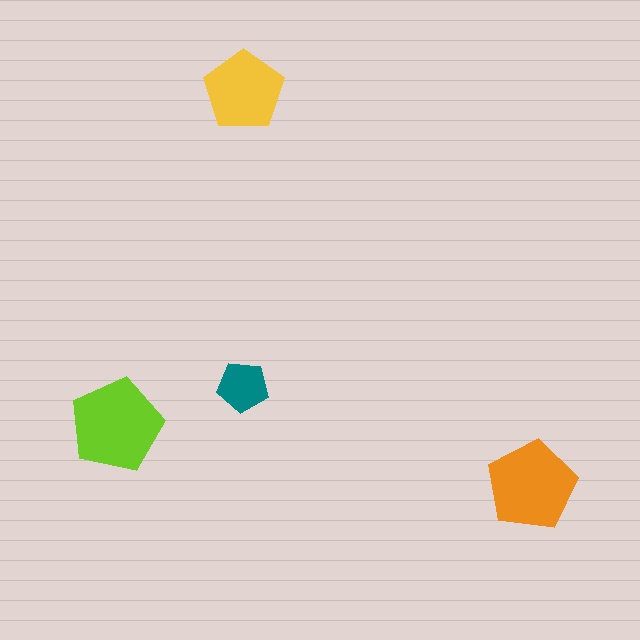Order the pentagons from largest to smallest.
the lime one, the orange one, the yellow one, the teal one.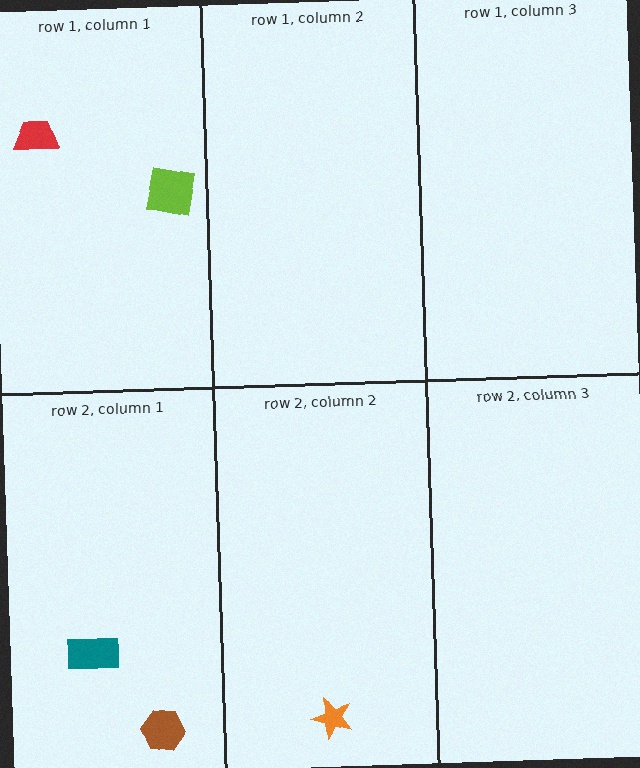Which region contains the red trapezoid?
The row 1, column 1 region.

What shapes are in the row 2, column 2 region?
The orange star.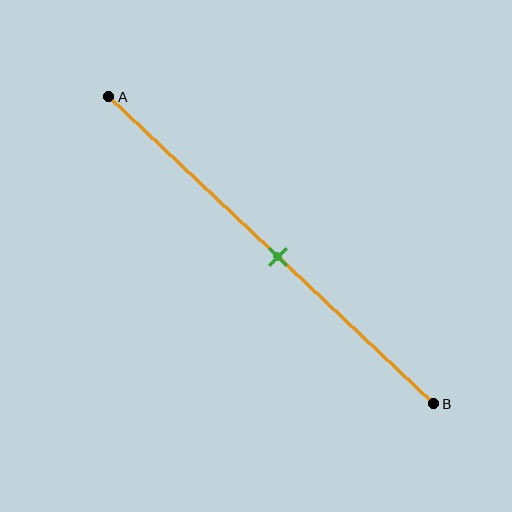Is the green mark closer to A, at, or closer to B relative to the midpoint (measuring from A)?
The green mark is approximately at the midpoint of segment AB.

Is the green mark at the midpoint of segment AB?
Yes, the mark is approximately at the midpoint.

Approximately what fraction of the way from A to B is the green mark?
The green mark is approximately 50% of the way from A to B.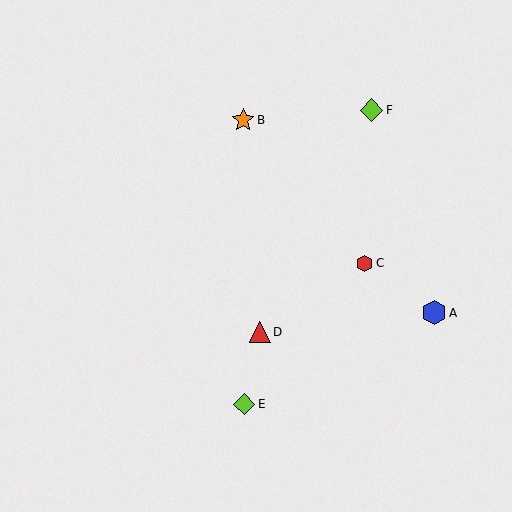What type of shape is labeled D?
Shape D is a red triangle.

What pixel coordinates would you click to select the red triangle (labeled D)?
Click at (260, 332) to select the red triangle D.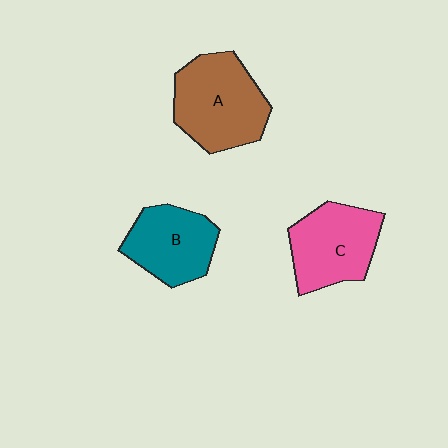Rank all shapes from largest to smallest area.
From largest to smallest: A (brown), C (pink), B (teal).